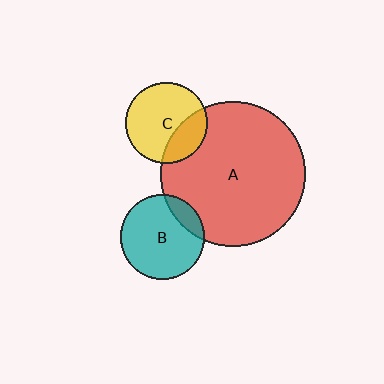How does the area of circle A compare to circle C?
Approximately 3.2 times.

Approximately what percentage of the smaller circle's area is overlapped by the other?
Approximately 15%.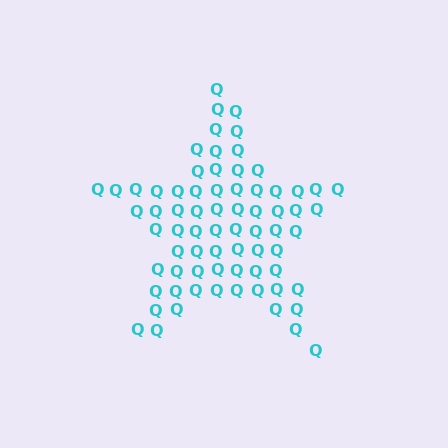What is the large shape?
The large shape is a star.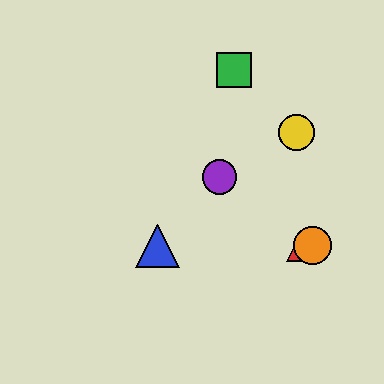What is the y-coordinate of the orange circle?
The orange circle is at y≈246.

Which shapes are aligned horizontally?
The red triangle, the blue triangle, the orange circle are aligned horizontally.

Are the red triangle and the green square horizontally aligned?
No, the red triangle is at y≈246 and the green square is at y≈70.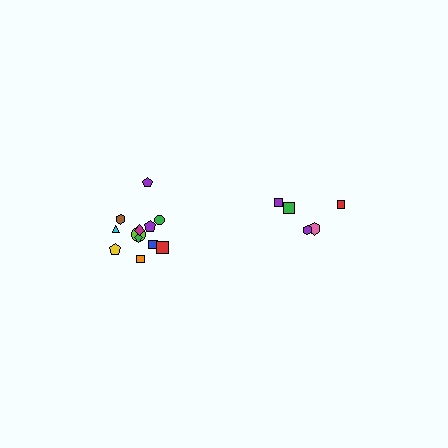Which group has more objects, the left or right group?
The left group.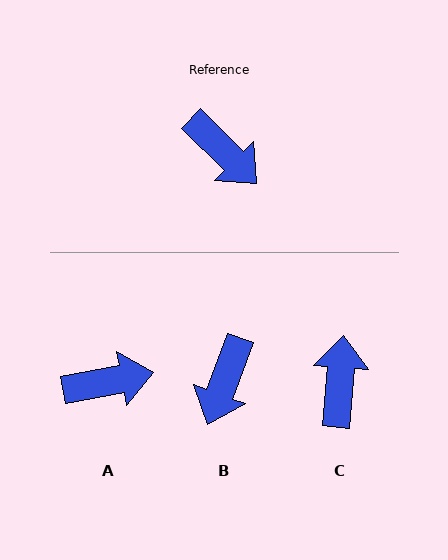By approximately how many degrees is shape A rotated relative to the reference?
Approximately 55 degrees counter-clockwise.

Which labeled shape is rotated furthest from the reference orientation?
C, about 130 degrees away.